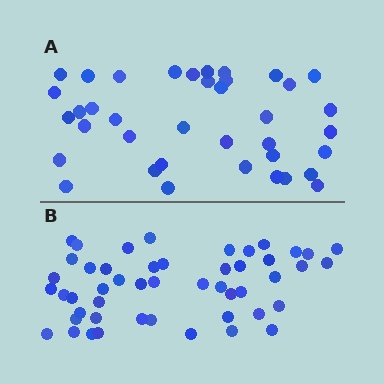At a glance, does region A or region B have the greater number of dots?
Region B (the bottom region) has more dots.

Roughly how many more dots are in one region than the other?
Region B has roughly 12 or so more dots than region A.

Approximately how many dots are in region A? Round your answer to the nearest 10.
About 40 dots. (The exact count is 38, which rounds to 40.)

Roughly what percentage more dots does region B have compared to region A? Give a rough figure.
About 30% more.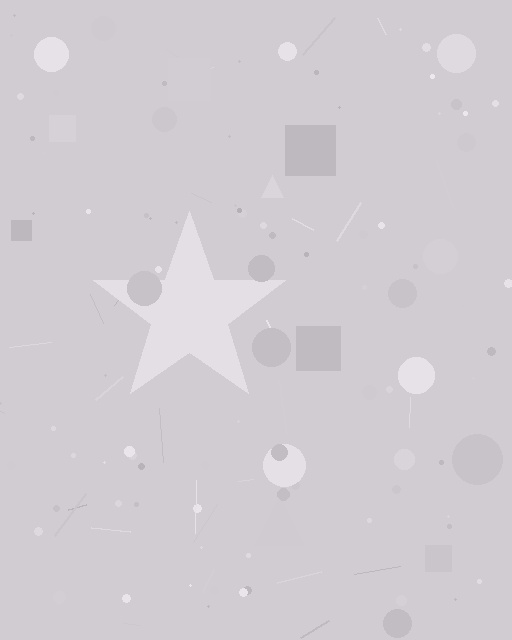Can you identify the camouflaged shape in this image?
The camouflaged shape is a star.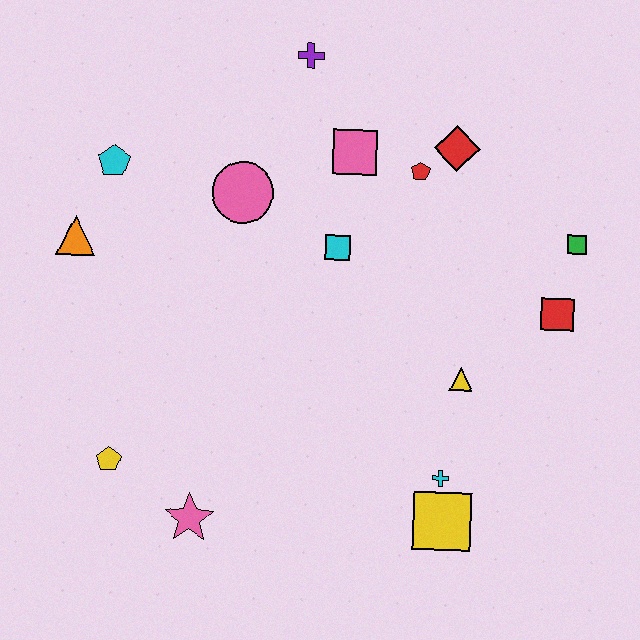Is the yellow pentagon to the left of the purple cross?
Yes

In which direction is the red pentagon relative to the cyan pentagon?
The red pentagon is to the right of the cyan pentagon.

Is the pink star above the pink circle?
No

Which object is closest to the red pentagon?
The red diamond is closest to the red pentagon.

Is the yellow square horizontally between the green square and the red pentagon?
Yes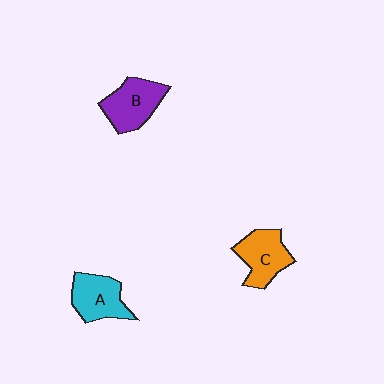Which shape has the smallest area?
Shape A (cyan).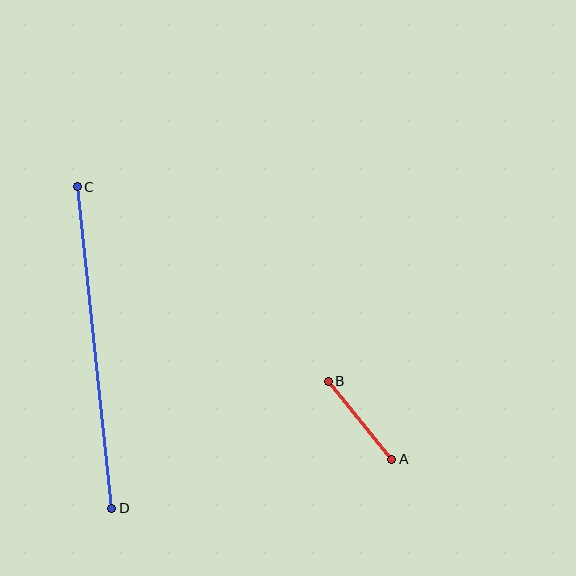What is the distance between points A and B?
The distance is approximately 101 pixels.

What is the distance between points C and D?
The distance is approximately 324 pixels.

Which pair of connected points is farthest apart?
Points C and D are farthest apart.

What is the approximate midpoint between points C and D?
The midpoint is at approximately (95, 348) pixels.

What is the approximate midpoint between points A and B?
The midpoint is at approximately (360, 420) pixels.